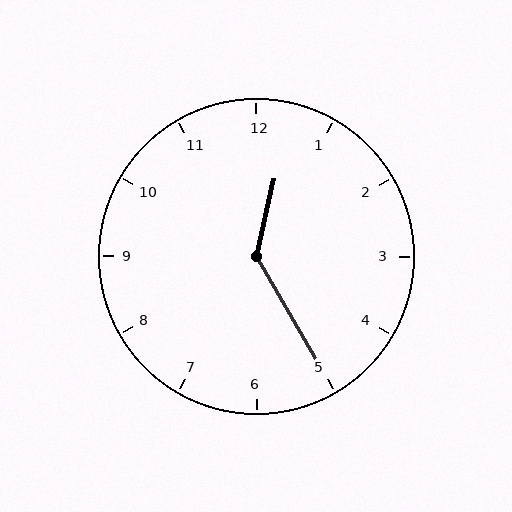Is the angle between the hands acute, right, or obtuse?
It is obtuse.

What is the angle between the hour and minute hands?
Approximately 138 degrees.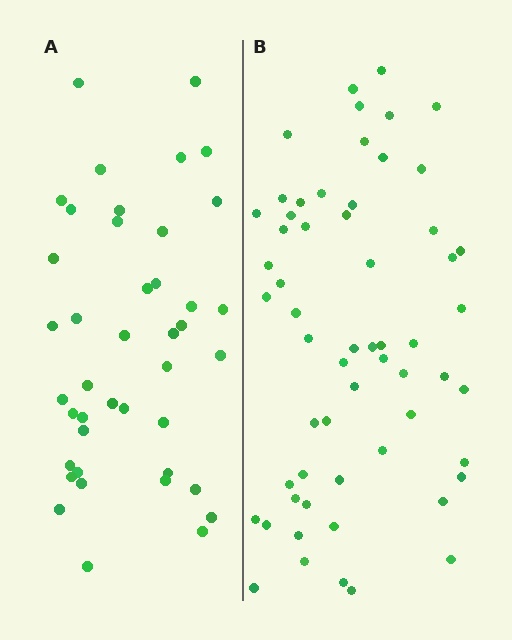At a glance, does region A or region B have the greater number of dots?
Region B (the right region) has more dots.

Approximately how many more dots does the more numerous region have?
Region B has approximately 15 more dots than region A.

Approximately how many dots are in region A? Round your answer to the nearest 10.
About 40 dots. (The exact count is 42, which rounds to 40.)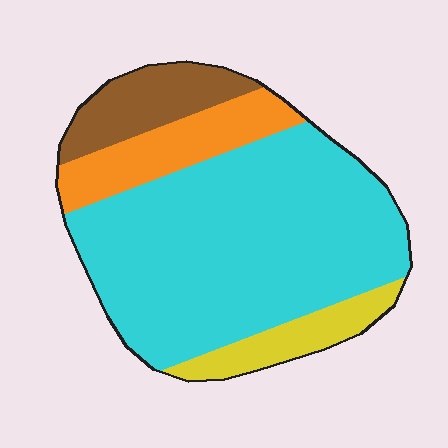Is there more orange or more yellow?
Orange.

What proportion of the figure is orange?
Orange takes up about one eighth (1/8) of the figure.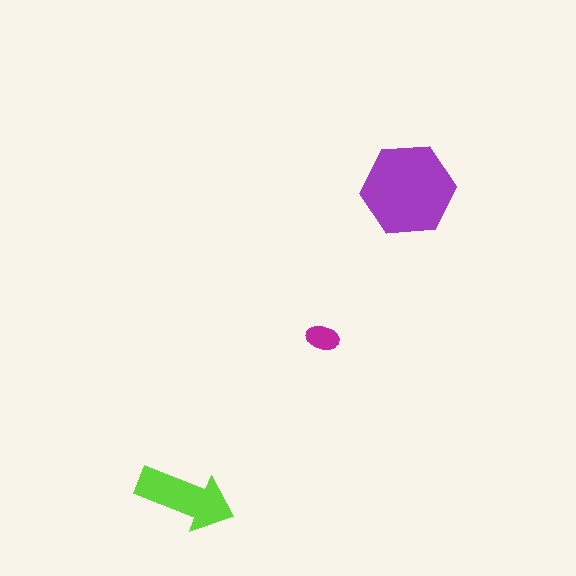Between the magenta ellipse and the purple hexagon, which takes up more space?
The purple hexagon.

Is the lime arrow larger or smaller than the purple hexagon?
Smaller.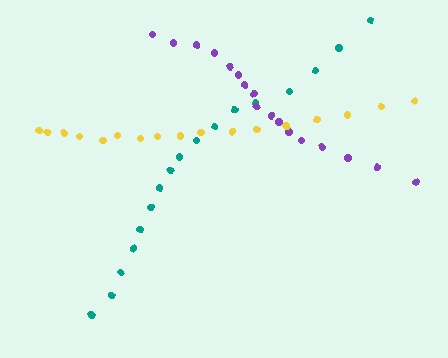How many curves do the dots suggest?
There are 3 distinct paths.